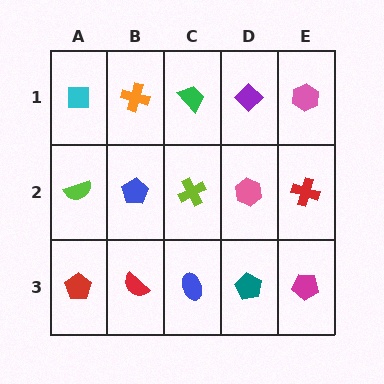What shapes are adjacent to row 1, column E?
A red cross (row 2, column E), a purple diamond (row 1, column D).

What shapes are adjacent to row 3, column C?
A lime cross (row 2, column C), a red semicircle (row 3, column B), a teal pentagon (row 3, column D).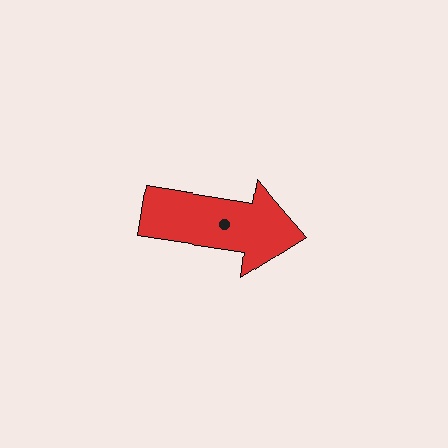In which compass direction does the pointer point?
East.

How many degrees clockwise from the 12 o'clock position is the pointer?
Approximately 99 degrees.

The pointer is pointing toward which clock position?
Roughly 3 o'clock.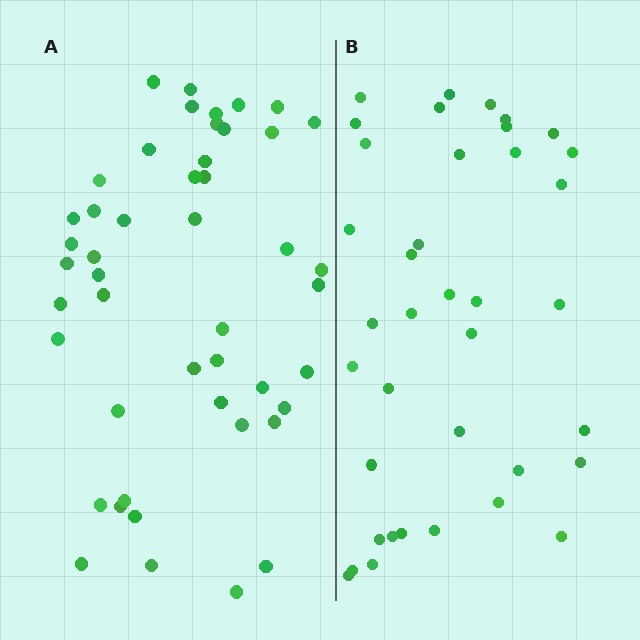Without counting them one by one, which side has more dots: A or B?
Region A (the left region) has more dots.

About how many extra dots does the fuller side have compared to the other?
Region A has roughly 8 or so more dots than region B.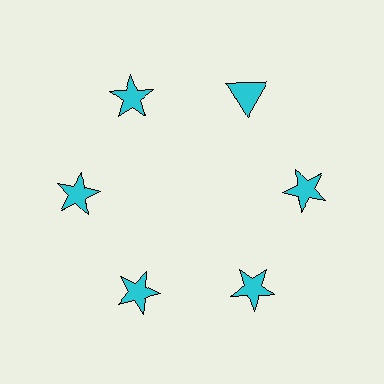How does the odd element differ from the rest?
It has a different shape: triangle instead of star.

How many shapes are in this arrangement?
There are 6 shapes arranged in a ring pattern.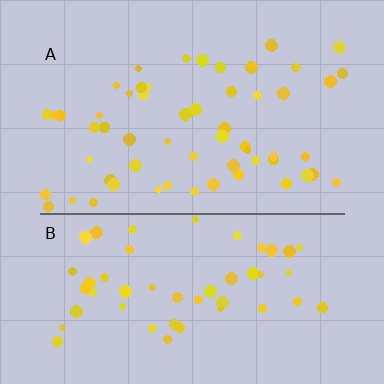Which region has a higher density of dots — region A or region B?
A (the top).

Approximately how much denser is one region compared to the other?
Approximately 1.2× — region A over region B.